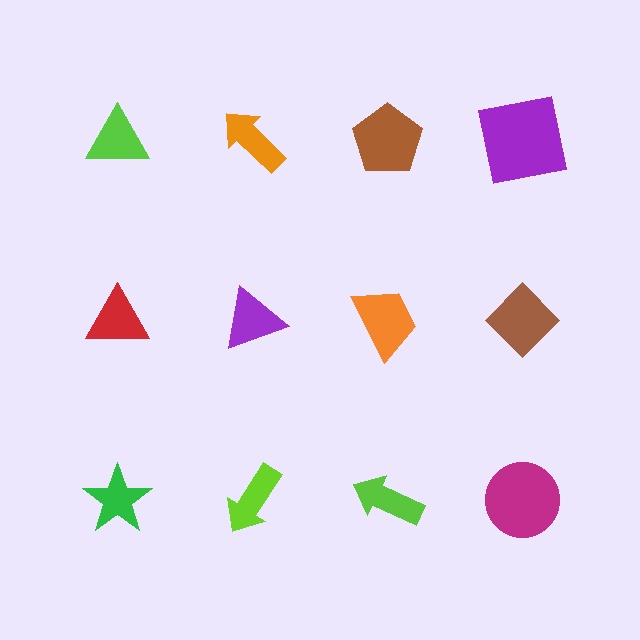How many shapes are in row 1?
4 shapes.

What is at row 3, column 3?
A lime arrow.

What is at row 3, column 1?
A green star.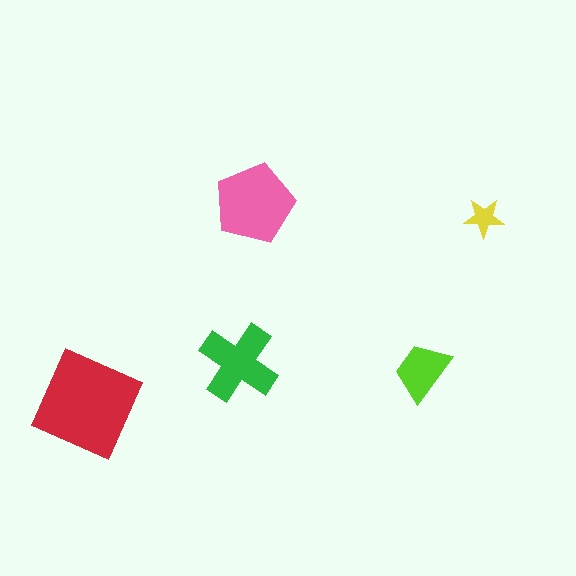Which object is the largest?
The red square.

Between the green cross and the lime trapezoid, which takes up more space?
The green cross.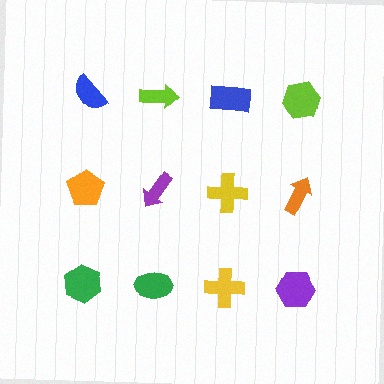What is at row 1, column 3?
A blue rectangle.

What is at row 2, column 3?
A yellow cross.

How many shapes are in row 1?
4 shapes.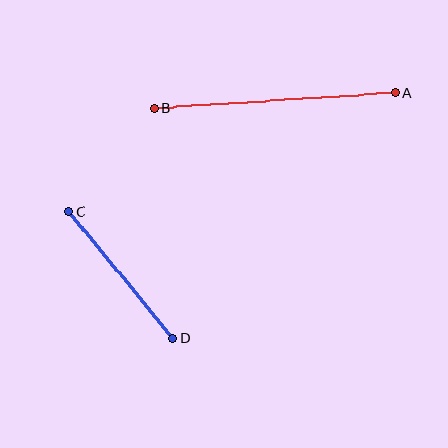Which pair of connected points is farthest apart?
Points A and B are farthest apart.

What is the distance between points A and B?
The distance is approximately 241 pixels.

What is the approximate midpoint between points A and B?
The midpoint is at approximately (274, 100) pixels.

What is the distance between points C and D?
The distance is approximately 164 pixels.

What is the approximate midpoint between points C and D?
The midpoint is at approximately (121, 275) pixels.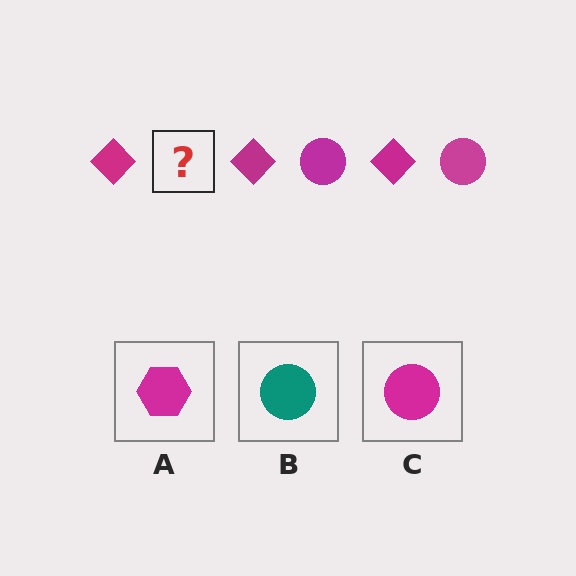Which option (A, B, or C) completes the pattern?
C.